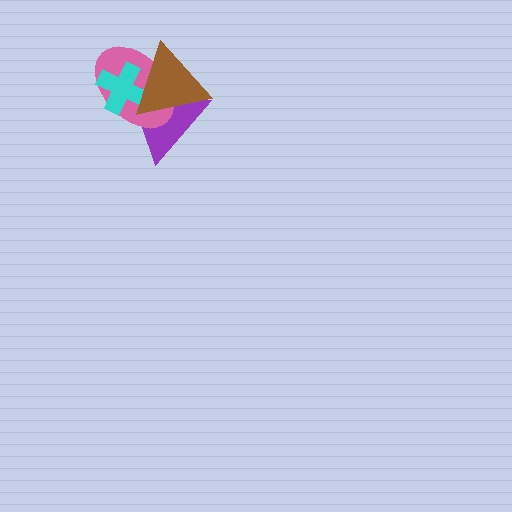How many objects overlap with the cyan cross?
3 objects overlap with the cyan cross.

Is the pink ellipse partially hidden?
Yes, it is partially covered by another shape.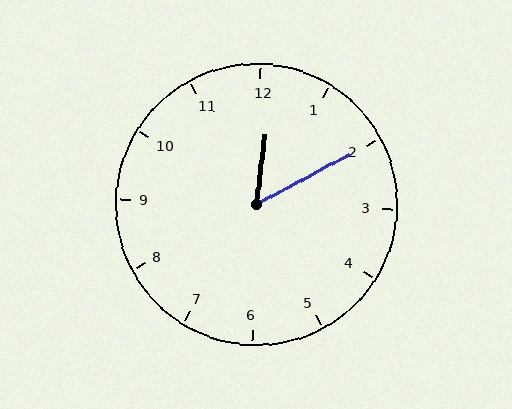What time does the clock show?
12:10.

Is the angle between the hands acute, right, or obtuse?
It is acute.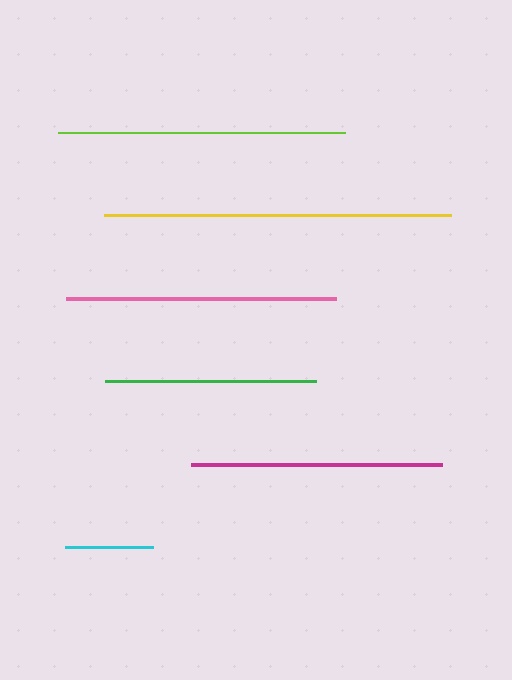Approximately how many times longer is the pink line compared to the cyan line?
The pink line is approximately 3.0 times the length of the cyan line.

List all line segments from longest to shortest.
From longest to shortest: yellow, lime, pink, magenta, green, cyan.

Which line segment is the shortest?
The cyan line is the shortest at approximately 89 pixels.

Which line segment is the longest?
The yellow line is the longest at approximately 347 pixels.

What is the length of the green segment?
The green segment is approximately 211 pixels long.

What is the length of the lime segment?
The lime segment is approximately 287 pixels long.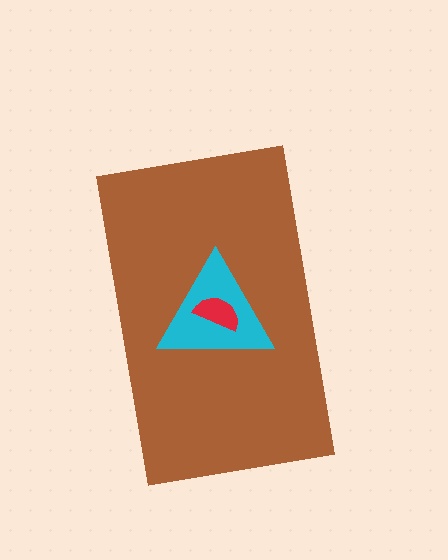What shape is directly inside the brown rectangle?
The cyan triangle.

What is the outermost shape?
The brown rectangle.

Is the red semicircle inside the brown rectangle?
Yes.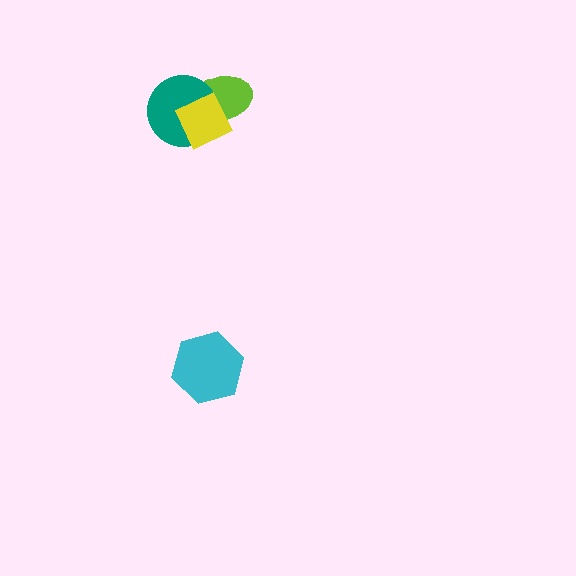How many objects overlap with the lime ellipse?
2 objects overlap with the lime ellipse.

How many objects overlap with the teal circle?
2 objects overlap with the teal circle.